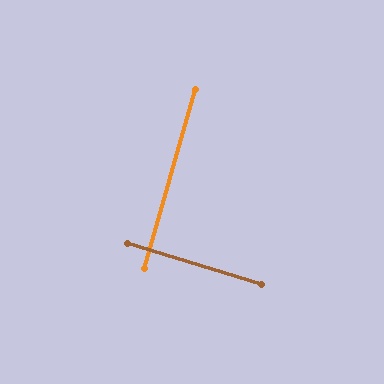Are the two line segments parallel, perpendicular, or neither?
Perpendicular — they meet at approximately 89°.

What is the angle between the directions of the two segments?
Approximately 89 degrees.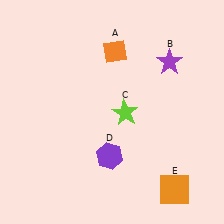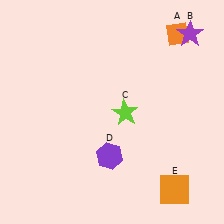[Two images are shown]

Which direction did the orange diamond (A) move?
The orange diamond (A) moved right.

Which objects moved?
The objects that moved are: the orange diamond (A), the purple star (B).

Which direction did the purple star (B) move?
The purple star (B) moved up.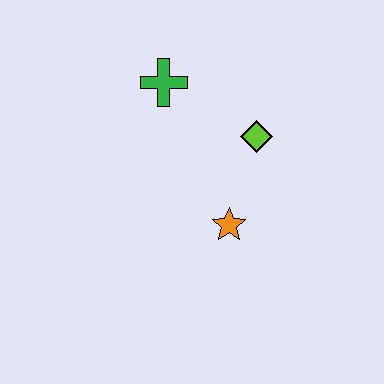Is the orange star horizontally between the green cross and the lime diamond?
Yes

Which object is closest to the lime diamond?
The orange star is closest to the lime diamond.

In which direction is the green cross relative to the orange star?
The green cross is above the orange star.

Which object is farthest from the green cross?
The orange star is farthest from the green cross.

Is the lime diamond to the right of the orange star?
Yes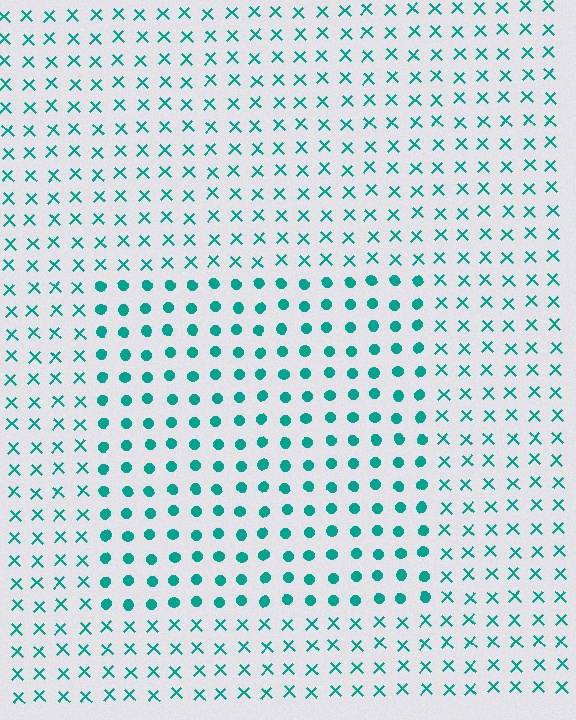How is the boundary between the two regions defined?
The boundary is defined by a change in element shape: circles inside vs. X marks outside. All elements share the same color and spacing.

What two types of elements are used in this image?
The image uses circles inside the rectangle region and X marks outside it.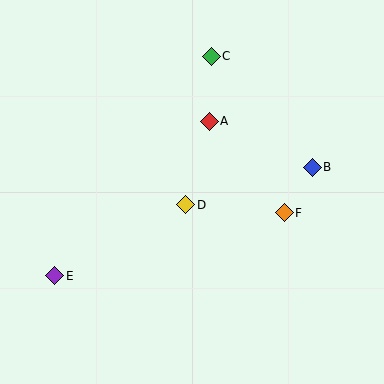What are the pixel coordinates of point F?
Point F is at (284, 213).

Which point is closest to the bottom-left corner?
Point E is closest to the bottom-left corner.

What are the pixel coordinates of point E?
Point E is at (55, 276).